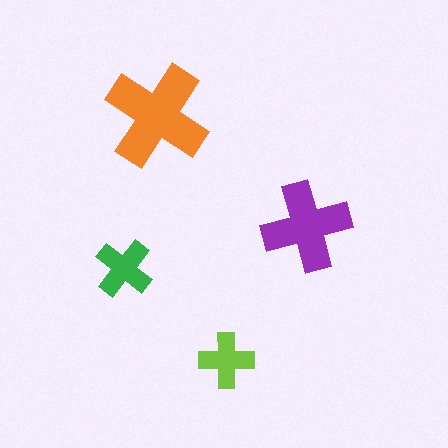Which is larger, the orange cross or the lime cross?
The orange one.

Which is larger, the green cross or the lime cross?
The green one.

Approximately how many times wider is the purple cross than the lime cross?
About 1.5 times wider.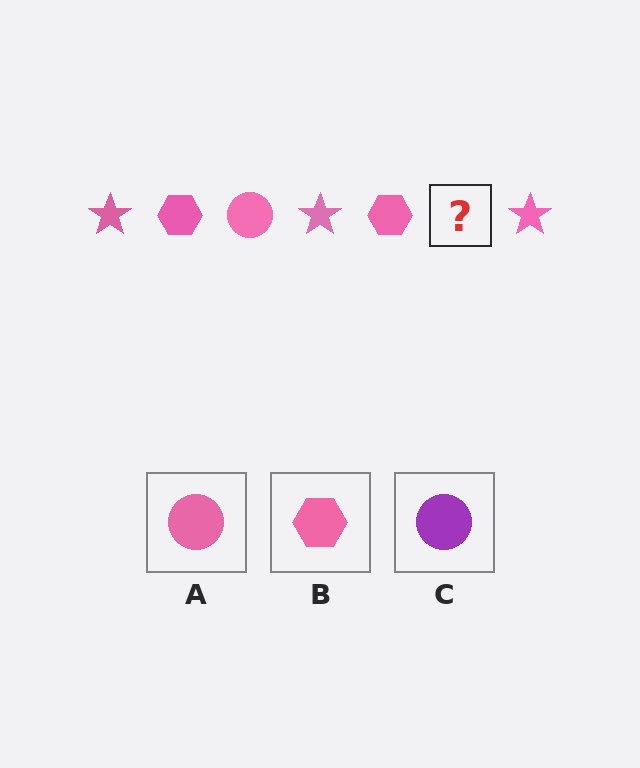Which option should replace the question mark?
Option A.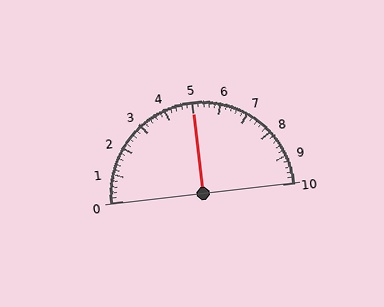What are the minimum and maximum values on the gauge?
The gauge ranges from 0 to 10.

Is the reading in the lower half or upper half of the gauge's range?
The reading is in the upper half of the range (0 to 10).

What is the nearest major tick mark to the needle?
The nearest major tick mark is 5.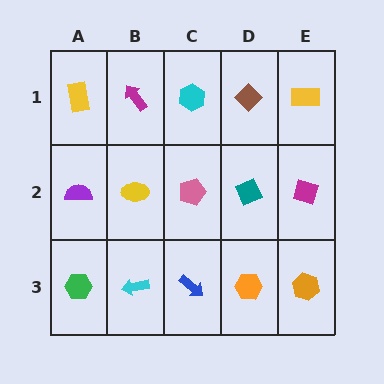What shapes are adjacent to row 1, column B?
A yellow ellipse (row 2, column B), a yellow rectangle (row 1, column A), a cyan hexagon (row 1, column C).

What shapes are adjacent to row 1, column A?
A purple semicircle (row 2, column A), a magenta arrow (row 1, column B).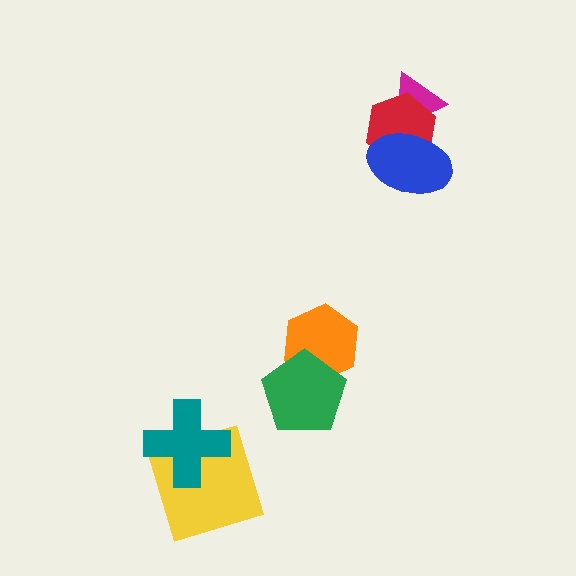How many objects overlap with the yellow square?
1 object overlaps with the yellow square.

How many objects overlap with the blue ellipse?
2 objects overlap with the blue ellipse.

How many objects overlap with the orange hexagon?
1 object overlaps with the orange hexagon.